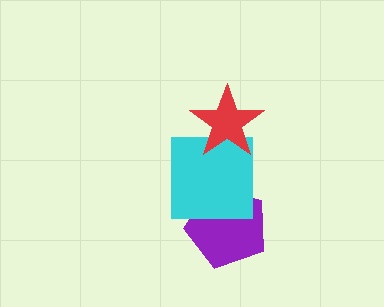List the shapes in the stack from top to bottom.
From top to bottom: the red star, the cyan square, the purple pentagon.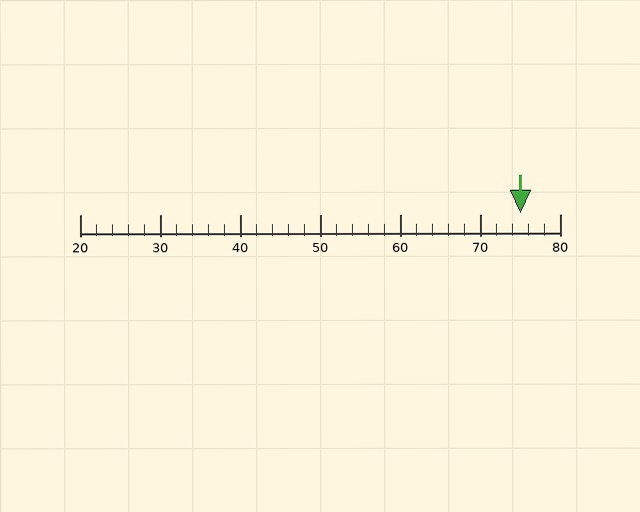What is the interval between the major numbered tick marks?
The major tick marks are spaced 10 units apart.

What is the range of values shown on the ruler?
The ruler shows values from 20 to 80.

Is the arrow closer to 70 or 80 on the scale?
The arrow is closer to 80.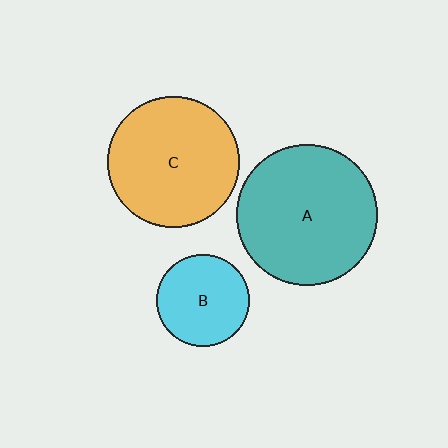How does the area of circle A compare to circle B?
Approximately 2.3 times.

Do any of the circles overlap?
No, none of the circles overlap.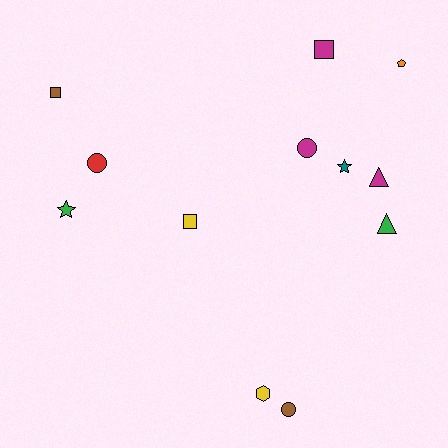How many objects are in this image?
There are 12 objects.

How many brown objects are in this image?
There are 2 brown objects.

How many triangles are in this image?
There are 2 triangles.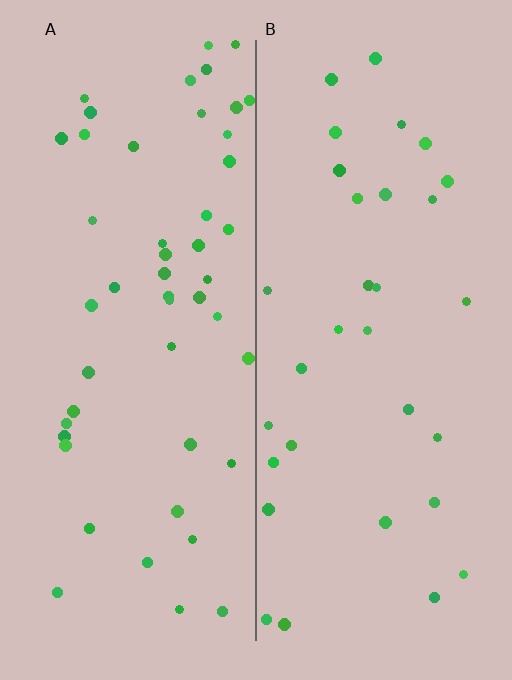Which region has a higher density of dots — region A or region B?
A (the left).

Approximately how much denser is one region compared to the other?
Approximately 1.5× — region A over region B.